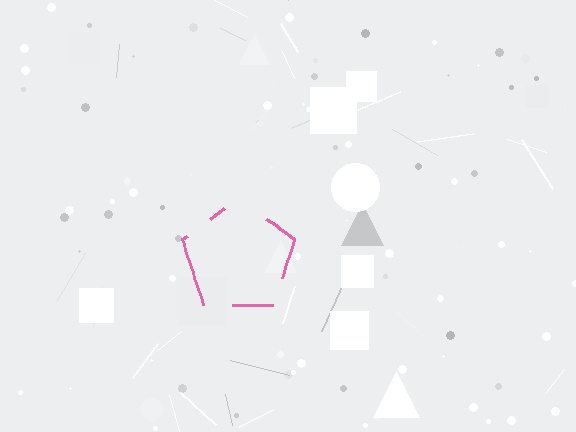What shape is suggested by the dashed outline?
The dashed outline suggests a pentagon.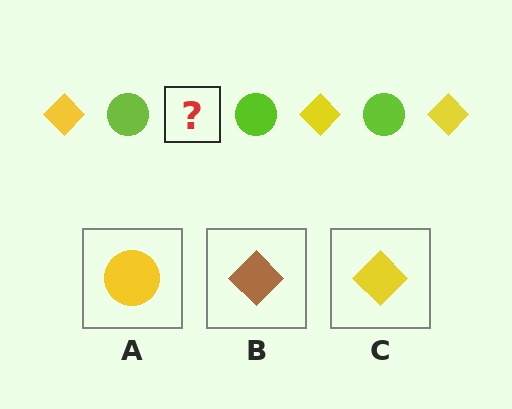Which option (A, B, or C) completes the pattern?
C.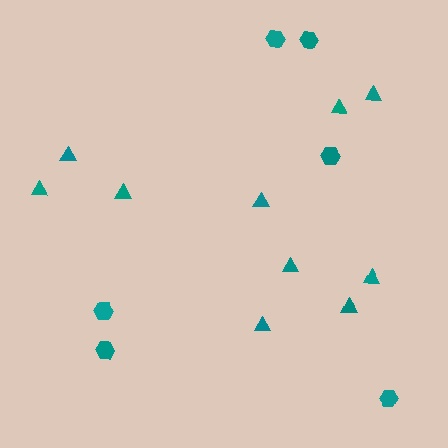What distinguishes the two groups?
There are 2 groups: one group of triangles (10) and one group of hexagons (6).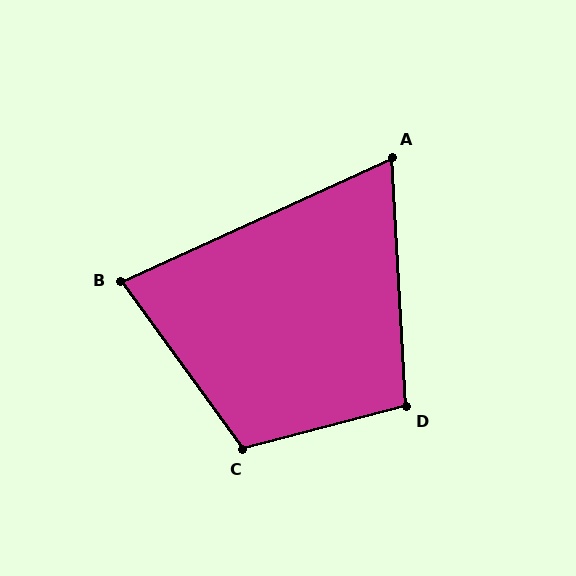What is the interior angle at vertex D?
Approximately 101 degrees (obtuse).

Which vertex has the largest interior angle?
C, at approximately 111 degrees.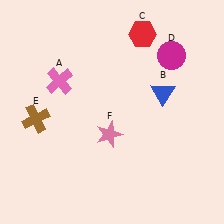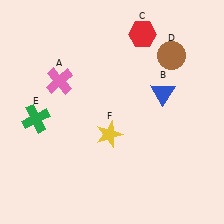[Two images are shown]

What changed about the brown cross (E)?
In Image 1, E is brown. In Image 2, it changed to green.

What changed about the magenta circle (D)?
In Image 1, D is magenta. In Image 2, it changed to brown.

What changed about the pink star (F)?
In Image 1, F is pink. In Image 2, it changed to yellow.